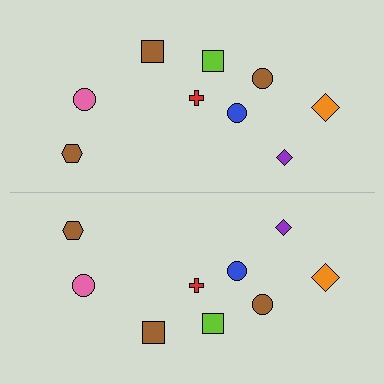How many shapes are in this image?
There are 18 shapes in this image.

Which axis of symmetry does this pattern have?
The pattern has a horizontal axis of symmetry running through the center of the image.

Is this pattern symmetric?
Yes, this pattern has bilateral (reflection) symmetry.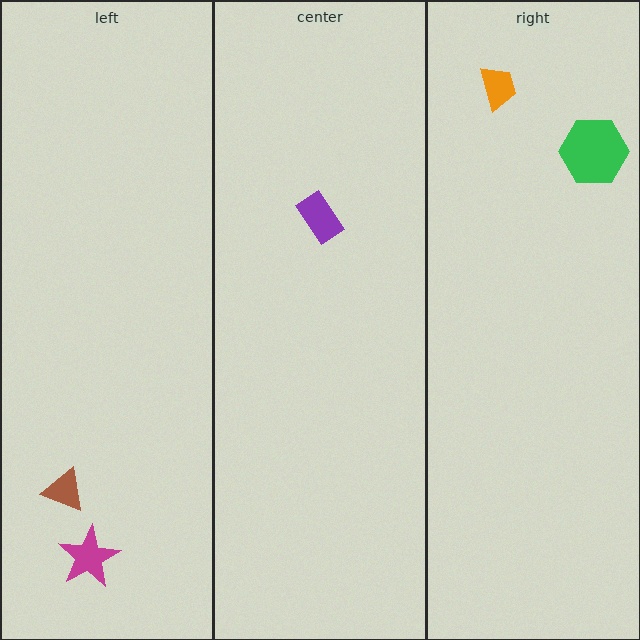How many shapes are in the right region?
2.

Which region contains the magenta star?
The left region.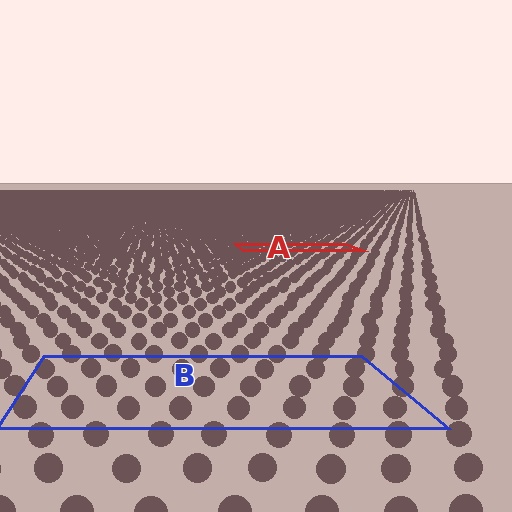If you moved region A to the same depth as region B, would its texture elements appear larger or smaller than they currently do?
They would appear larger. At a closer depth, the same texture elements are projected at a bigger on-screen size.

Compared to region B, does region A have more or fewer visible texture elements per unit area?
Region A has more texture elements per unit area — they are packed more densely because it is farther away.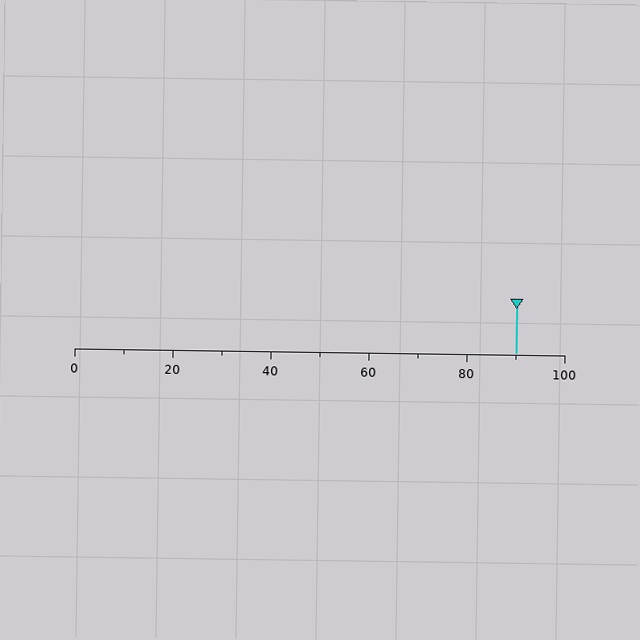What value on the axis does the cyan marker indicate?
The marker indicates approximately 90.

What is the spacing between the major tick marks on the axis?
The major ticks are spaced 20 apart.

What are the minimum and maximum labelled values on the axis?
The axis runs from 0 to 100.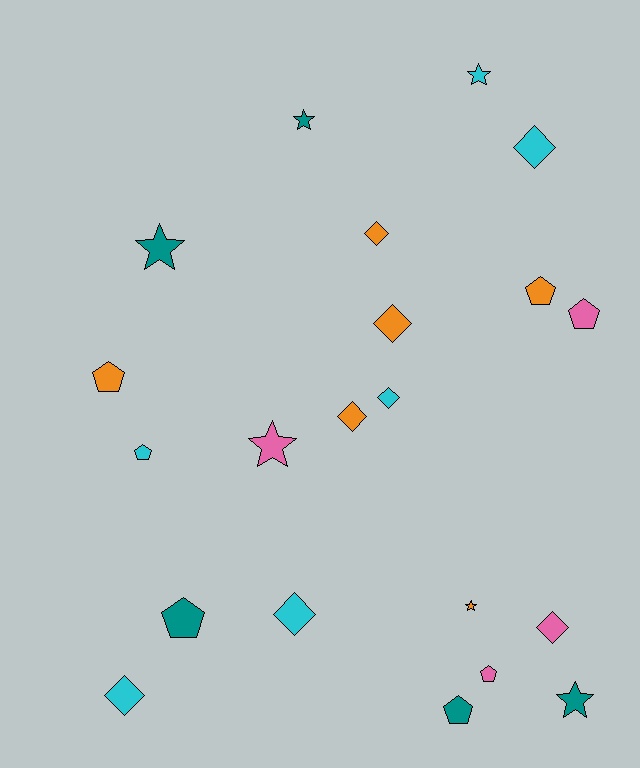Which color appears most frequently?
Cyan, with 6 objects.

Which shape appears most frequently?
Diamond, with 8 objects.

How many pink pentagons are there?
There are 2 pink pentagons.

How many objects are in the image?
There are 21 objects.